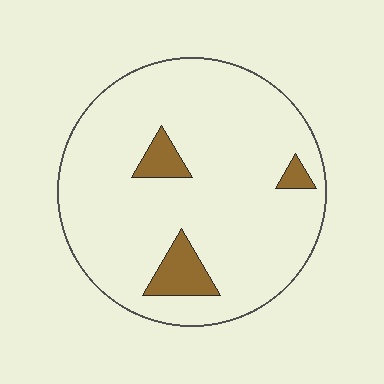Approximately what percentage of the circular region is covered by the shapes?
Approximately 10%.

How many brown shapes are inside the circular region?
3.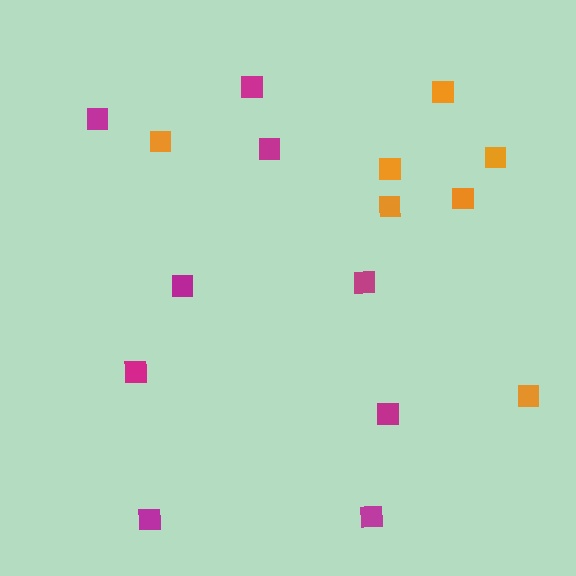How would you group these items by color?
There are 2 groups: one group of magenta squares (9) and one group of orange squares (7).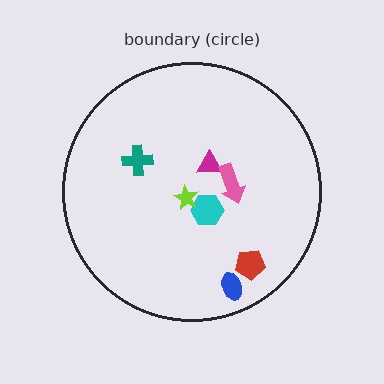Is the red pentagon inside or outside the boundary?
Inside.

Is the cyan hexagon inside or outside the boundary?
Inside.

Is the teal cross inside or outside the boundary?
Inside.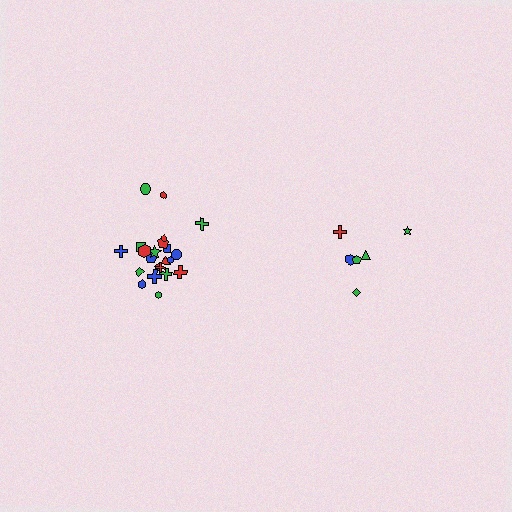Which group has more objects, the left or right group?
The left group.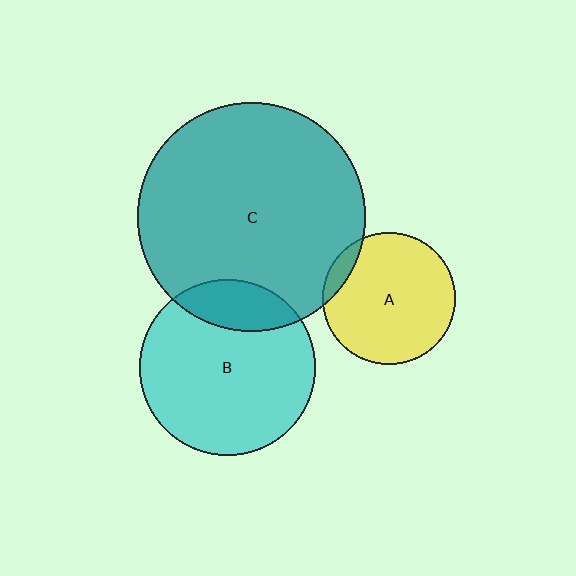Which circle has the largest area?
Circle C (teal).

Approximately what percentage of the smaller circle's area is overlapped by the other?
Approximately 20%.